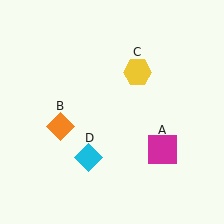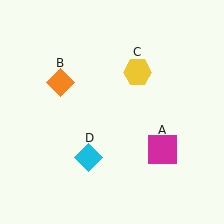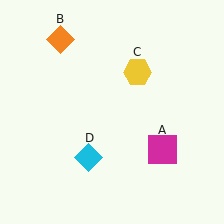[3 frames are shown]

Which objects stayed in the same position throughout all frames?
Magenta square (object A) and yellow hexagon (object C) and cyan diamond (object D) remained stationary.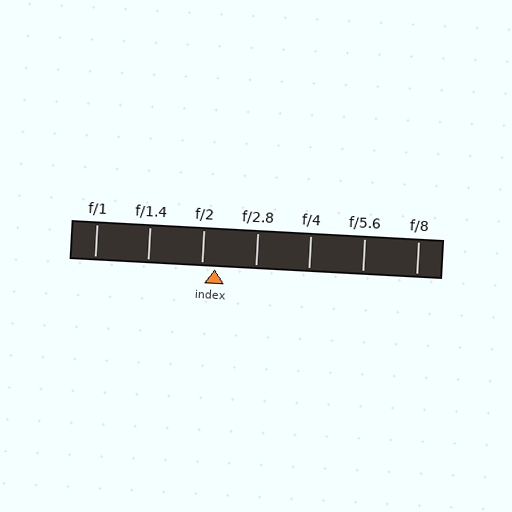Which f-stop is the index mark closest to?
The index mark is closest to f/2.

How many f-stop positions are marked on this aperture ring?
There are 7 f-stop positions marked.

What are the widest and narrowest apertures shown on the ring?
The widest aperture shown is f/1 and the narrowest is f/8.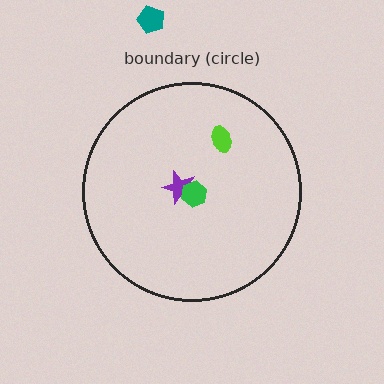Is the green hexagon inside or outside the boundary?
Inside.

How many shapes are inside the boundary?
3 inside, 1 outside.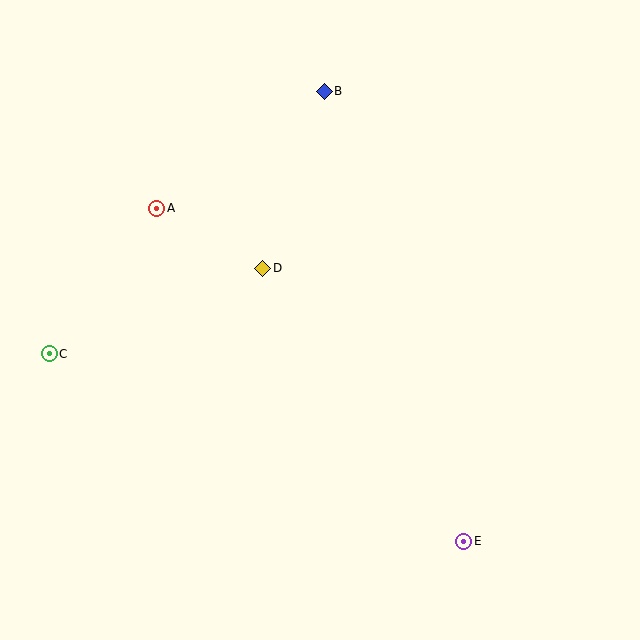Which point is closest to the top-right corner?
Point B is closest to the top-right corner.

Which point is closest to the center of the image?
Point D at (263, 268) is closest to the center.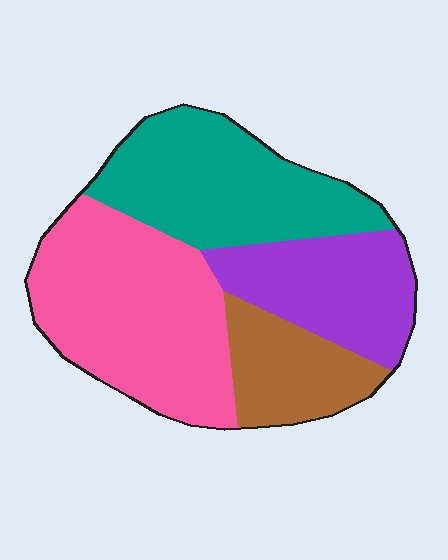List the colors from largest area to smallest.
From largest to smallest: pink, teal, purple, brown.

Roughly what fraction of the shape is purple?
Purple takes up about one fifth (1/5) of the shape.